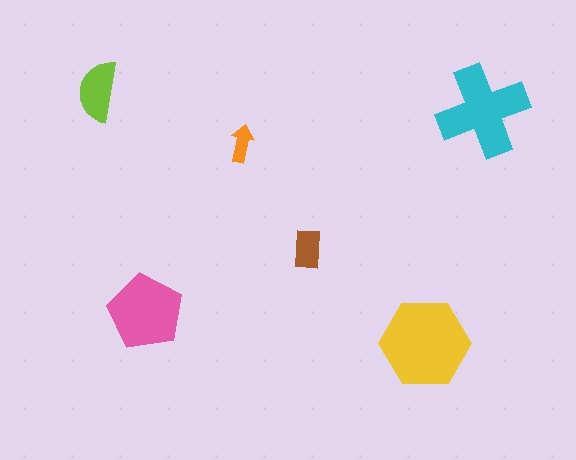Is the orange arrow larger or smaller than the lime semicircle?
Smaller.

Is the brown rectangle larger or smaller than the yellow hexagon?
Smaller.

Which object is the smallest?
The orange arrow.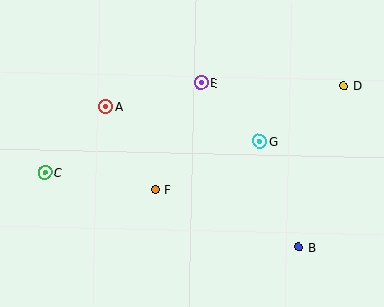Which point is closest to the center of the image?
Point F at (155, 190) is closest to the center.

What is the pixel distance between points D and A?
The distance between D and A is 238 pixels.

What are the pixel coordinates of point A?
Point A is at (106, 107).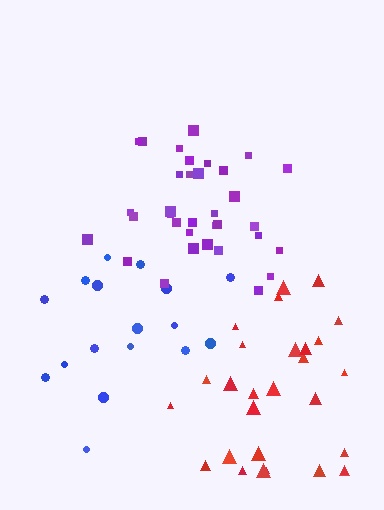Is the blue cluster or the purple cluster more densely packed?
Purple.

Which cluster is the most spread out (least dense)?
Blue.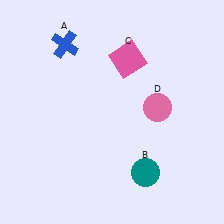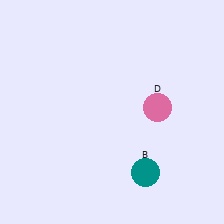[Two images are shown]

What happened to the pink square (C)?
The pink square (C) was removed in Image 2. It was in the top-right area of Image 1.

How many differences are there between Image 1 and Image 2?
There are 2 differences between the two images.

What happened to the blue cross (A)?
The blue cross (A) was removed in Image 2. It was in the top-left area of Image 1.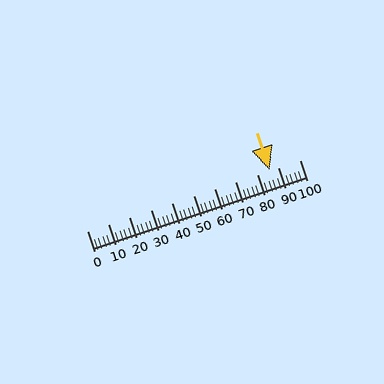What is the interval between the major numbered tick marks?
The major tick marks are spaced 10 units apart.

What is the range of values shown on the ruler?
The ruler shows values from 0 to 100.